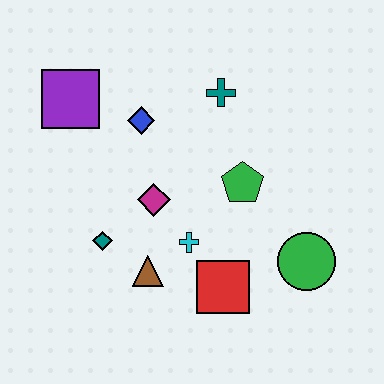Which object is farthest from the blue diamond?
The green circle is farthest from the blue diamond.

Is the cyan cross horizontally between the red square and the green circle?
No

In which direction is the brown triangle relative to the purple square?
The brown triangle is below the purple square.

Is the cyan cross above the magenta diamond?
No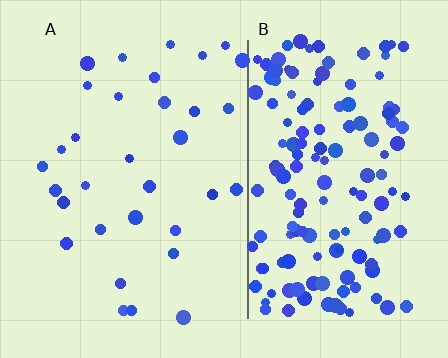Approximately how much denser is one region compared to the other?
Approximately 4.5× — region B over region A.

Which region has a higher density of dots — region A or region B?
B (the right).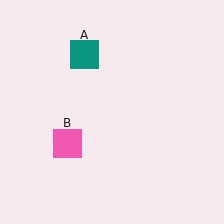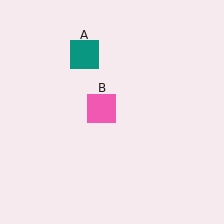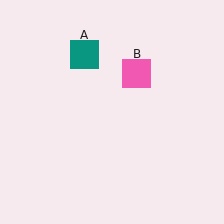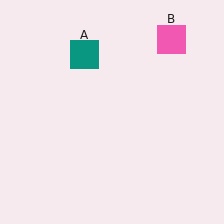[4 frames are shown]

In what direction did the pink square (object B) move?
The pink square (object B) moved up and to the right.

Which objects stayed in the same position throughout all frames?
Teal square (object A) remained stationary.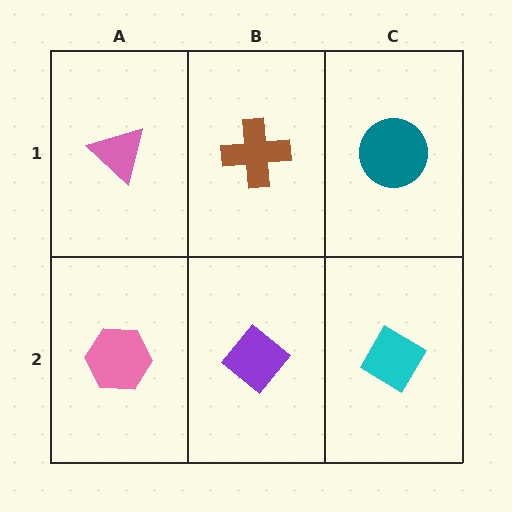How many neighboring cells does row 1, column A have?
2.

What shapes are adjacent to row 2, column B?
A brown cross (row 1, column B), a pink hexagon (row 2, column A), a cyan diamond (row 2, column C).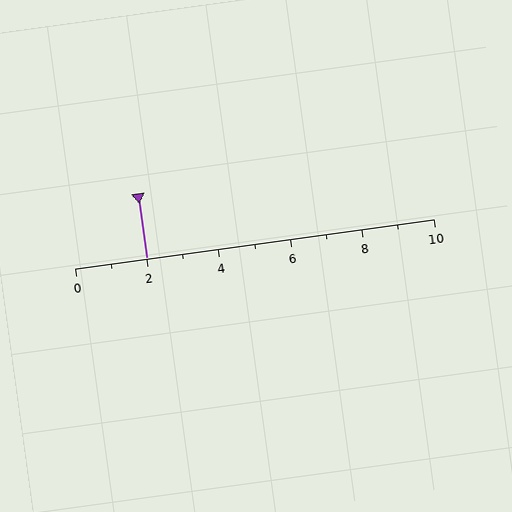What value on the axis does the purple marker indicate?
The marker indicates approximately 2.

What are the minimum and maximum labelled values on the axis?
The axis runs from 0 to 10.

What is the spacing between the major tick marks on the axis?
The major ticks are spaced 2 apart.